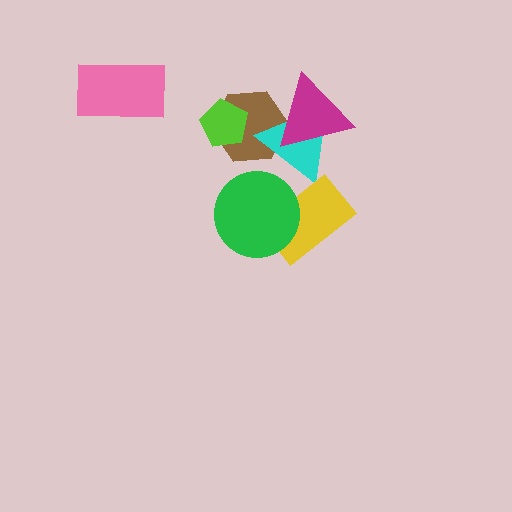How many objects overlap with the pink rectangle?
0 objects overlap with the pink rectangle.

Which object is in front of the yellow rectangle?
The green circle is in front of the yellow rectangle.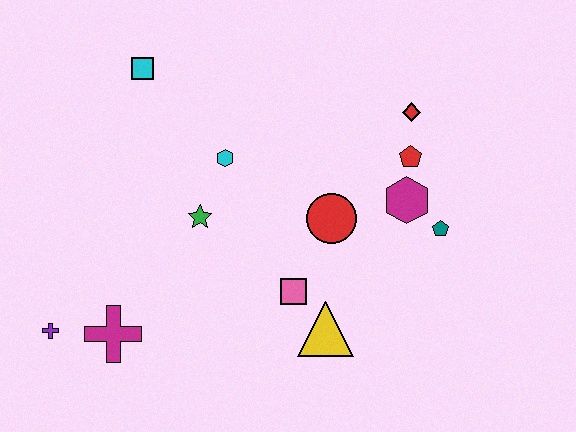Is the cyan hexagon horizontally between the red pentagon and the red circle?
No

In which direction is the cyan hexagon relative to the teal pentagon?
The cyan hexagon is to the left of the teal pentagon.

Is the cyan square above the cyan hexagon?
Yes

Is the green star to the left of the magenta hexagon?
Yes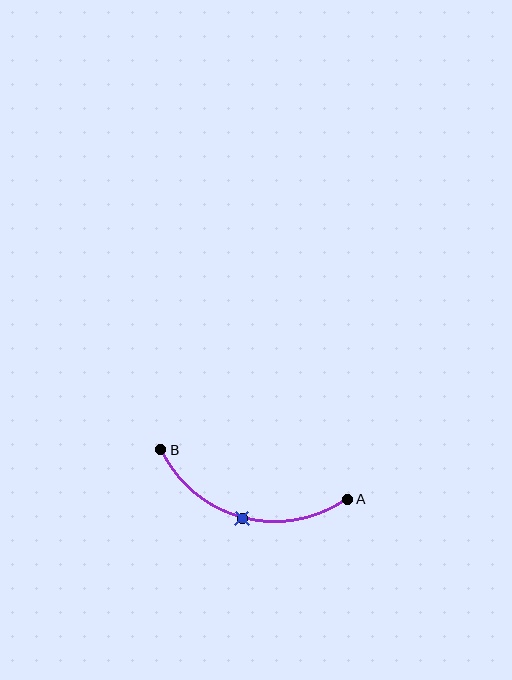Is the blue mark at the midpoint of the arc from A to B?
Yes. The blue mark lies on the arc at equal arc-length from both A and B — it is the arc midpoint.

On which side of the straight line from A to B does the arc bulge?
The arc bulges below the straight line connecting A and B.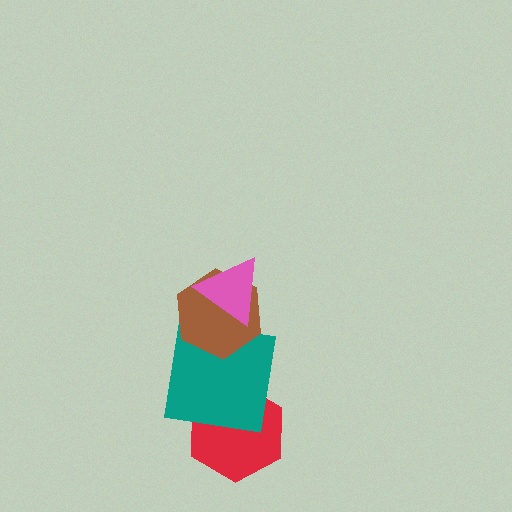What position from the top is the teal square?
The teal square is 3rd from the top.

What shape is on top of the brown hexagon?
The pink triangle is on top of the brown hexagon.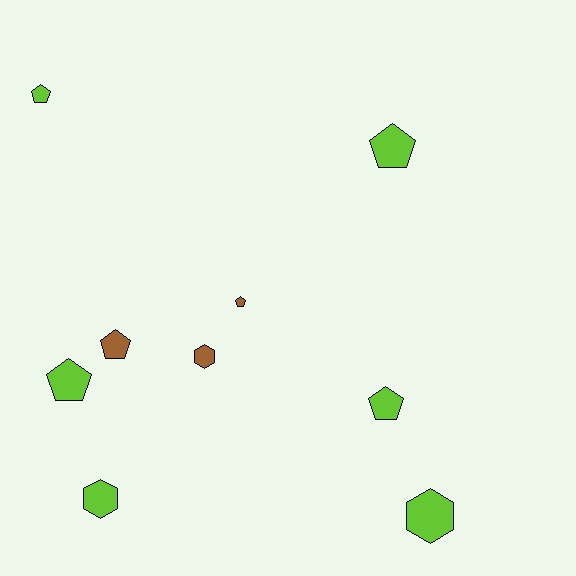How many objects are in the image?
There are 9 objects.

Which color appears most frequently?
Lime, with 6 objects.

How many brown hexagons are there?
There is 1 brown hexagon.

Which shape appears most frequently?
Pentagon, with 6 objects.